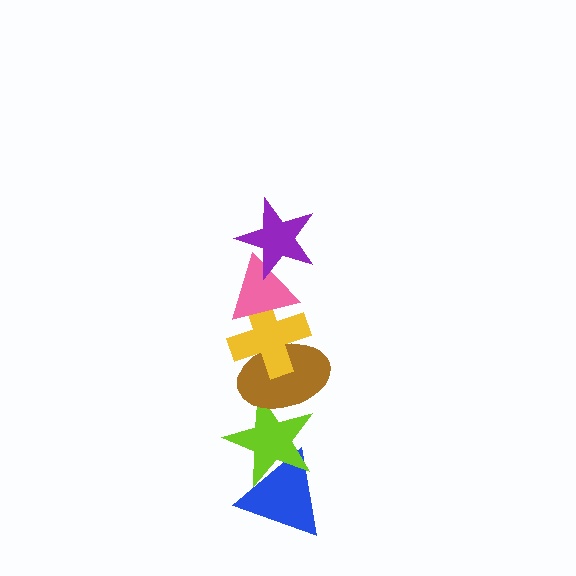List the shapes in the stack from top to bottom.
From top to bottom: the purple star, the pink triangle, the yellow cross, the brown ellipse, the lime star, the blue triangle.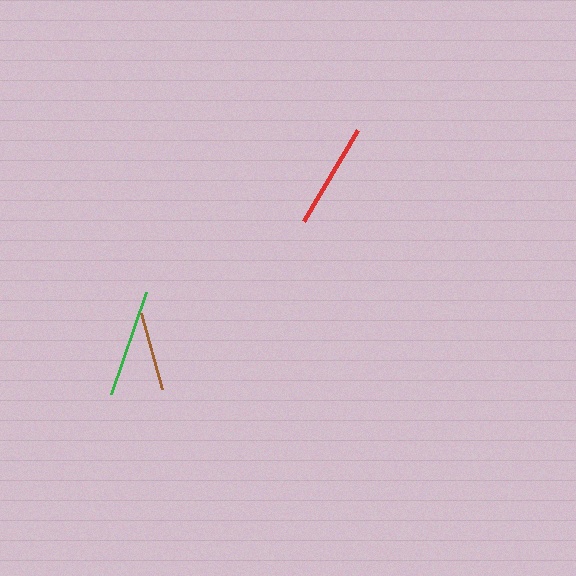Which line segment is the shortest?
The brown line is the shortest at approximately 79 pixels.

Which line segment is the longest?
The green line is the longest at approximately 108 pixels.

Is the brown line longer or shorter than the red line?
The red line is longer than the brown line.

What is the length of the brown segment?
The brown segment is approximately 79 pixels long.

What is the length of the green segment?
The green segment is approximately 108 pixels long.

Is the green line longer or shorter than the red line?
The green line is longer than the red line.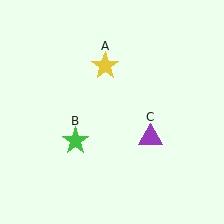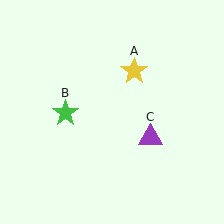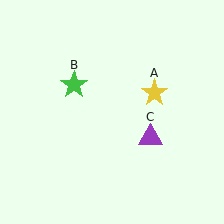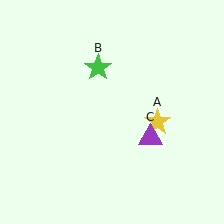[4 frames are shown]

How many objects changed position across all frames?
2 objects changed position: yellow star (object A), green star (object B).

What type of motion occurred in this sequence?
The yellow star (object A), green star (object B) rotated clockwise around the center of the scene.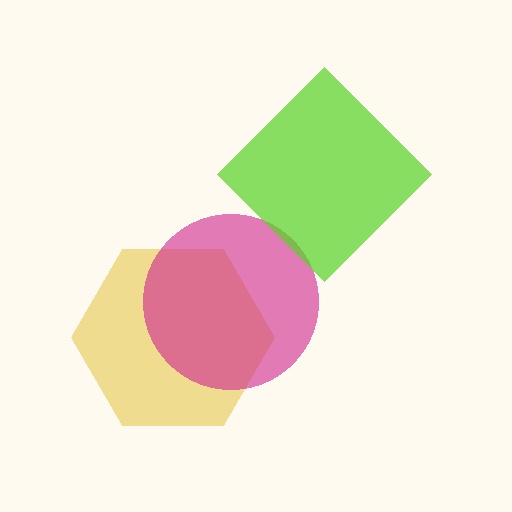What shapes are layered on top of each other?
The layered shapes are: a yellow hexagon, a magenta circle, a lime diamond.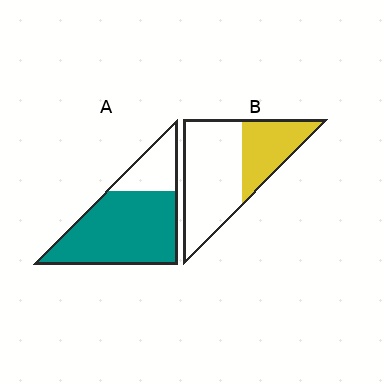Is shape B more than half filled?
No.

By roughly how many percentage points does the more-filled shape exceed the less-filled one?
By roughly 40 percentage points (A over B).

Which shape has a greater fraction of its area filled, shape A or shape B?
Shape A.